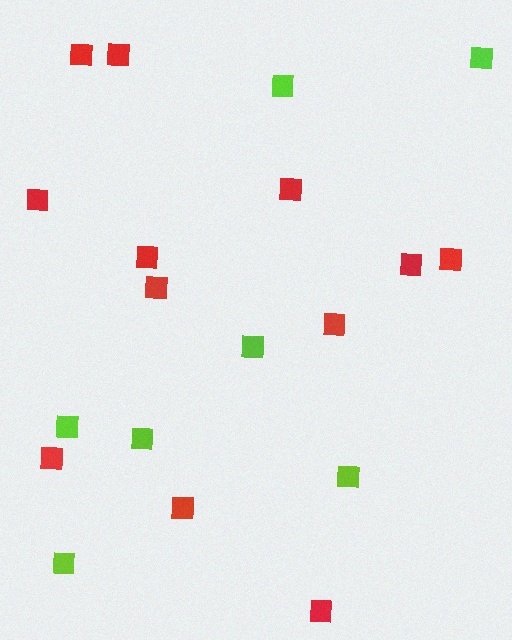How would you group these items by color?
There are 2 groups: one group of red squares (12) and one group of lime squares (7).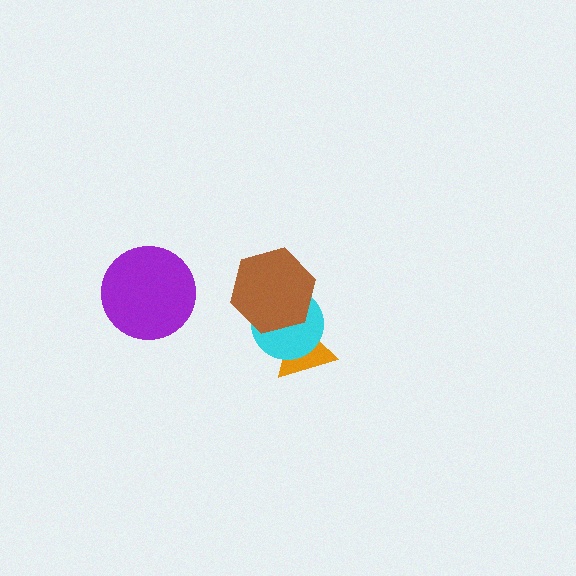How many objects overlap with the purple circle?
0 objects overlap with the purple circle.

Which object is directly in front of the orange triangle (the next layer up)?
The cyan circle is directly in front of the orange triangle.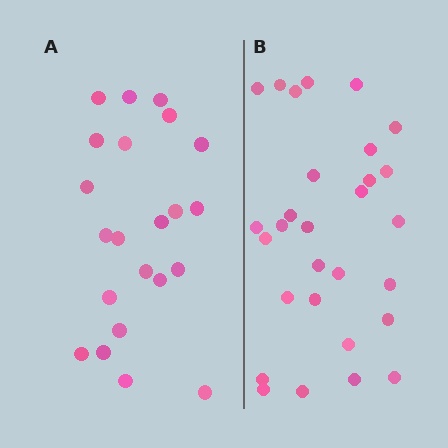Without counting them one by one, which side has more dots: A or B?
Region B (the right region) has more dots.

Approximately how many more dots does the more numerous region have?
Region B has roughly 8 or so more dots than region A.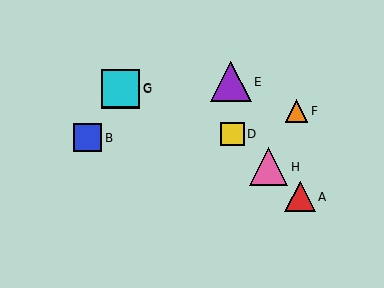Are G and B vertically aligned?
No, G is at x≈121 and B is at x≈88.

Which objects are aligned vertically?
Objects C, G are aligned vertically.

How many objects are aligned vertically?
2 objects (C, G) are aligned vertically.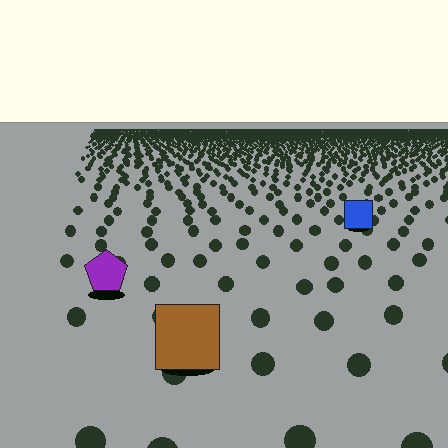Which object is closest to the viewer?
The brown square is closest. The texture marks near it are larger and more spread out.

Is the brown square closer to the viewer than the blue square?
Yes. The brown square is closer — you can tell from the texture gradient: the ground texture is coarser near it.